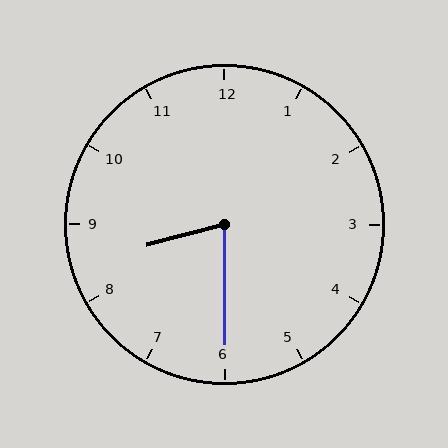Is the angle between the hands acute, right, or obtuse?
It is acute.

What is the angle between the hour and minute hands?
Approximately 75 degrees.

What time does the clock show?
8:30.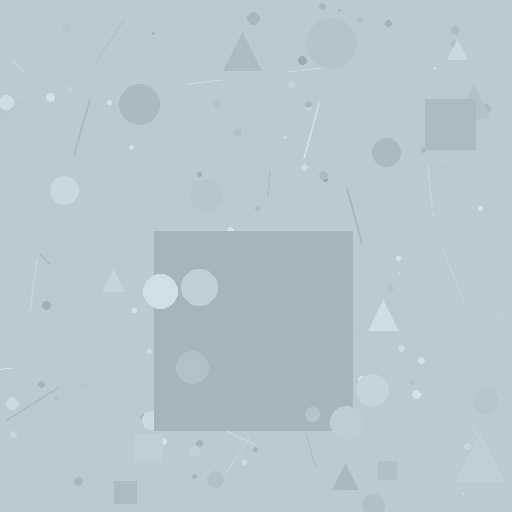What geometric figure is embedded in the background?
A square is embedded in the background.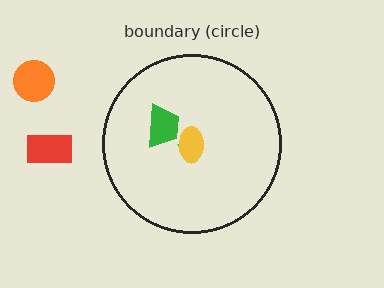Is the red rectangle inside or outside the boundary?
Outside.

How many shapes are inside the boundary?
3 inside, 2 outside.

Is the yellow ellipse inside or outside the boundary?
Inside.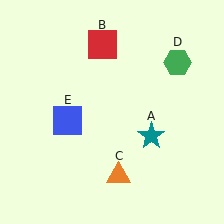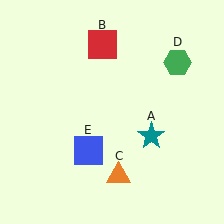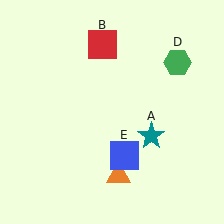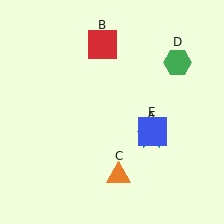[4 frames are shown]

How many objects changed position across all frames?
1 object changed position: blue square (object E).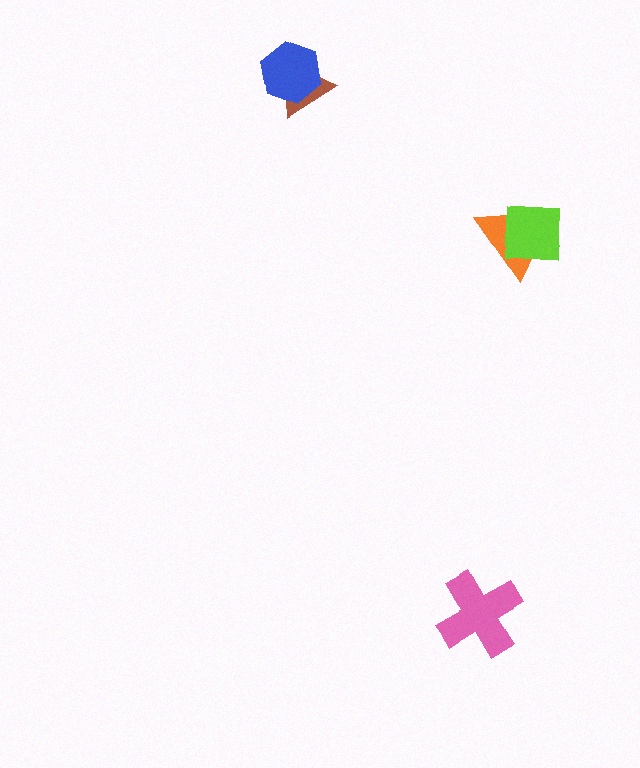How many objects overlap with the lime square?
1 object overlaps with the lime square.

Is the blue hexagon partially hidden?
No, no other shape covers it.